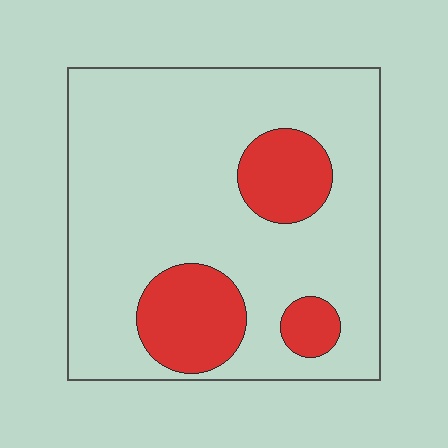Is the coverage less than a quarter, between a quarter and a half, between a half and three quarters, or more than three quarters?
Less than a quarter.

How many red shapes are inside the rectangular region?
3.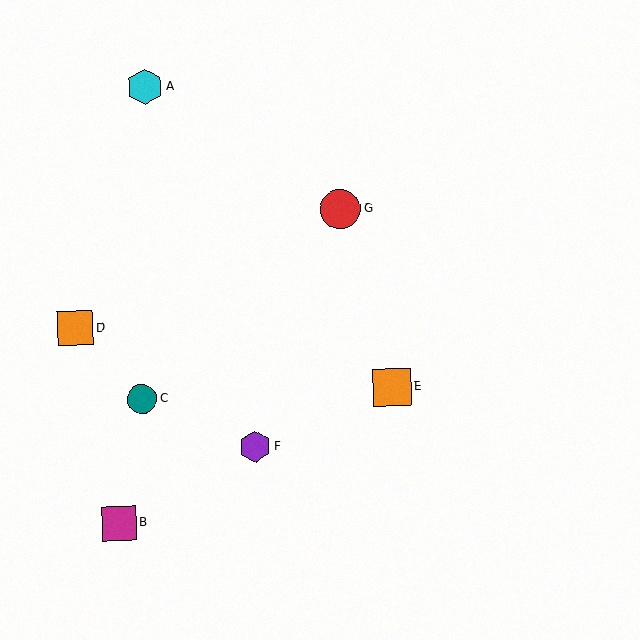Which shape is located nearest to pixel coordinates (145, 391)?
The teal circle (labeled C) at (142, 399) is nearest to that location.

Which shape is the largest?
The red circle (labeled G) is the largest.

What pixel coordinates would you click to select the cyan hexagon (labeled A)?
Click at (145, 87) to select the cyan hexagon A.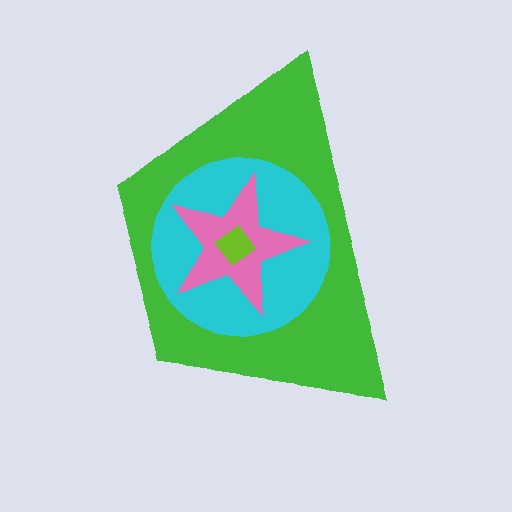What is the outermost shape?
The green trapezoid.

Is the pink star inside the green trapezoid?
Yes.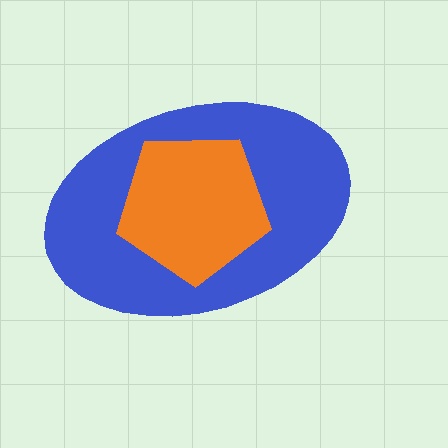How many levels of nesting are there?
2.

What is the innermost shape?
The orange pentagon.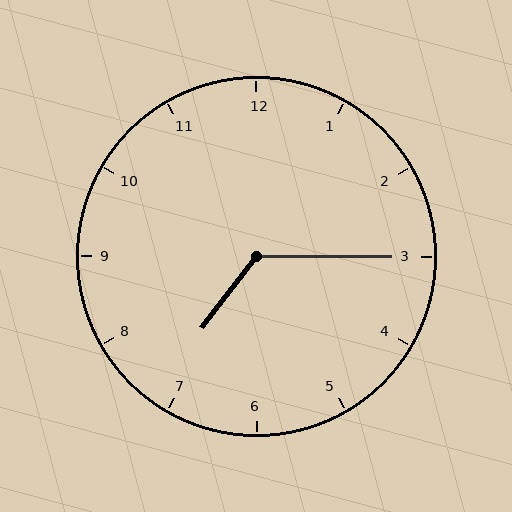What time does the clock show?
7:15.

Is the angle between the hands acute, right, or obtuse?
It is obtuse.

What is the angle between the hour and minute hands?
Approximately 128 degrees.